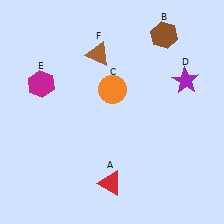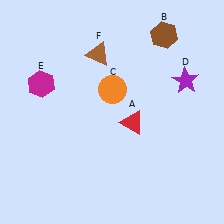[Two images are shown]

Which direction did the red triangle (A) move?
The red triangle (A) moved up.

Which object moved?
The red triangle (A) moved up.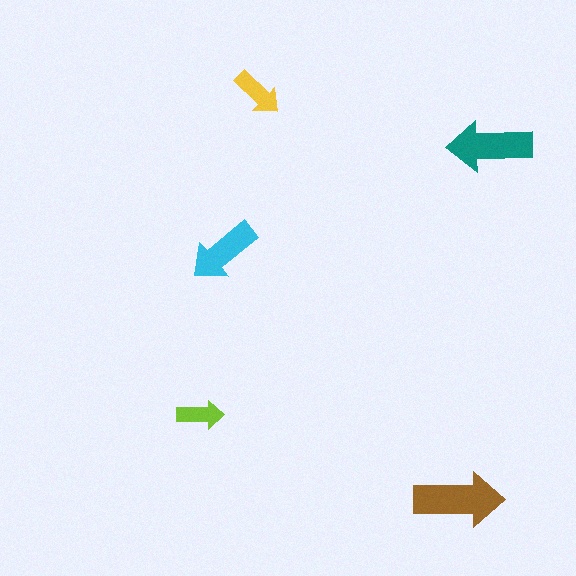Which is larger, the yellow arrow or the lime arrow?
The yellow one.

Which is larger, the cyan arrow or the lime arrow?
The cyan one.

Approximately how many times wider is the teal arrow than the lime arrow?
About 2 times wider.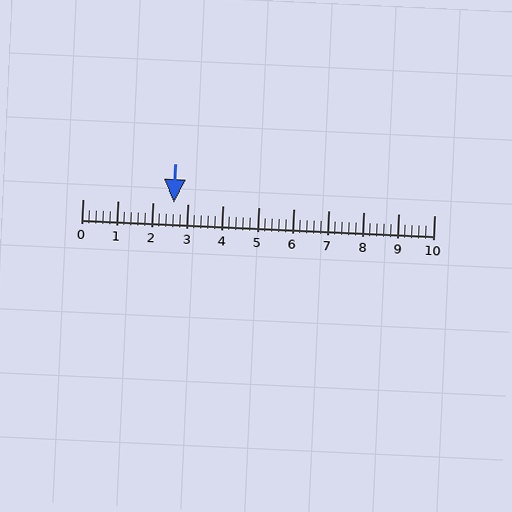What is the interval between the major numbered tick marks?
The major tick marks are spaced 1 units apart.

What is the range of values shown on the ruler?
The ruler shows values from 0 to 10.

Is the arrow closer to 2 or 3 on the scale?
The arrow is closer to 3.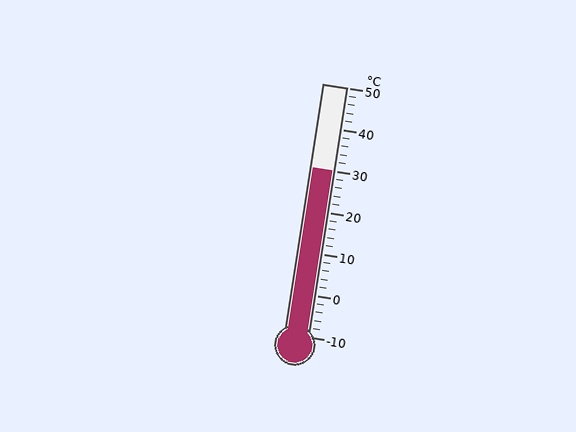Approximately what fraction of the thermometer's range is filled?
The thermometer is filled to approximately 65% of its range.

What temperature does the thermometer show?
The thermometer shows approximately 30°C.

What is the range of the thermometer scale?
The thermometer scale ranges from -10°C to 50°C.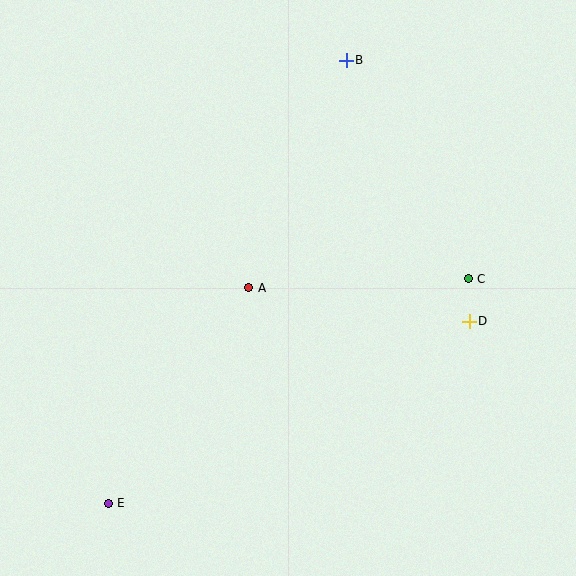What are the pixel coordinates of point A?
Point A is at (249, 288).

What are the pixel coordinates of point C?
Point C is at (468, 279).